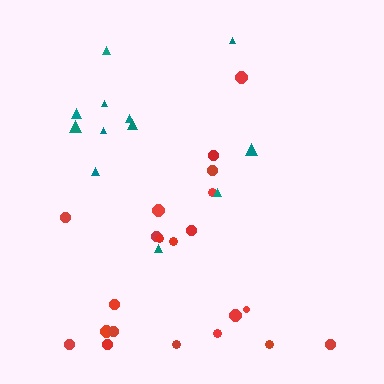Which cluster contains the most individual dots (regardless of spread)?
Red (21).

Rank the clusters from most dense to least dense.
red, teal.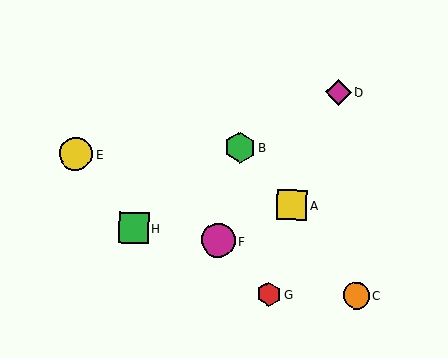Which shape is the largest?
The magenta circle (labeled F) is the largest.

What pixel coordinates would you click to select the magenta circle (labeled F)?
Click at (218, 241) to select the magenta circle F.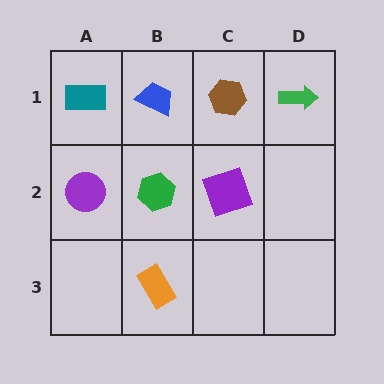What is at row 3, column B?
An orange rectangle.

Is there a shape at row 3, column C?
No, that cell is empty.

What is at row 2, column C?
A purple square.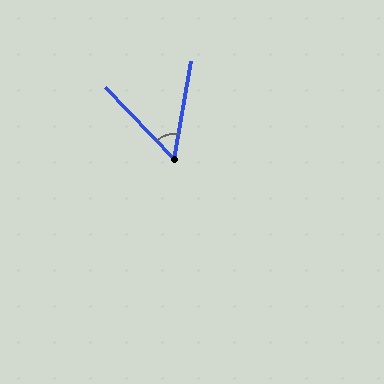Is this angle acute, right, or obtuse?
It is acute.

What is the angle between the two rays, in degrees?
Approximately 53 degrees.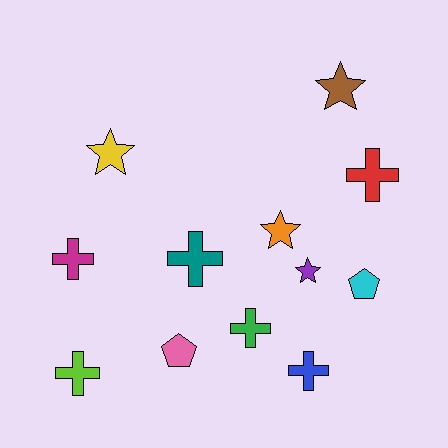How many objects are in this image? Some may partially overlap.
There are 12 objects.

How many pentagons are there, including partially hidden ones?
There are 2 pentagons.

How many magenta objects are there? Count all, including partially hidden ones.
There is 1 magenta object.